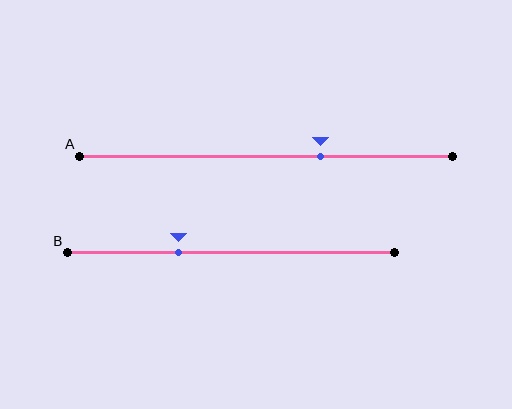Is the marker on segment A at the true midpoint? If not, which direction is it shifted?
No, the marker on segment A is shifted to the right by about 15% of the segment length.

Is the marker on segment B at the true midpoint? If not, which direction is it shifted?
No, the marker on segment B is shifted to the left by about 16% of the segment length.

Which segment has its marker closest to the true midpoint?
Segment A has its marker closest to the true midpoint.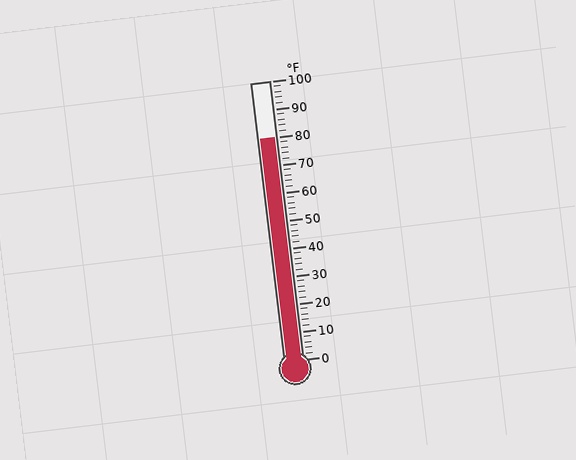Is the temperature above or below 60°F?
The temperature is above 60°F.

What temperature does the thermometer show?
The thermometer shows approximately 80°F.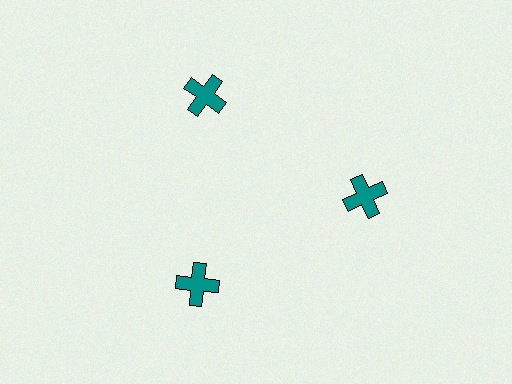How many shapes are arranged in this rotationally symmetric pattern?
There are 3 shapes, arranged in 3 groups of 1.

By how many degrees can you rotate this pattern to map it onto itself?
The pattern maps onto itself every 120 degrees of rotation.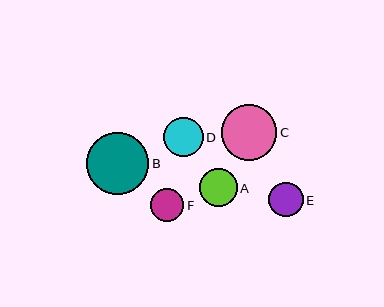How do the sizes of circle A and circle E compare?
Circle A and circle E are approximately the same size.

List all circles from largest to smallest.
From largest to smallest: B, C, D, A, E, F.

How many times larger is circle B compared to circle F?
Circle B is approximately 1.9 times the size of circle F.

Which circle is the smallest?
Circle F is the smallest with a size of approximately 33 pixels.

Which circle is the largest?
Circle B is the largest with a size of approximately 62 pixels.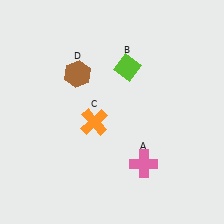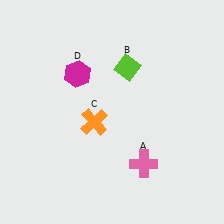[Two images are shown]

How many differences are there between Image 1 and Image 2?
There is 1 difference between the two images.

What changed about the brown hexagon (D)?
In Image 1, D is brown. In Image 2, it changed to magenta.